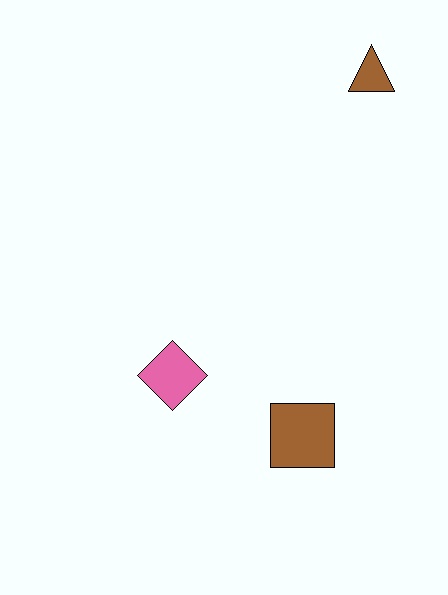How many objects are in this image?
There are 3 objects.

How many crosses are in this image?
There are no crosses.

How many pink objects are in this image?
There is 1 pink object.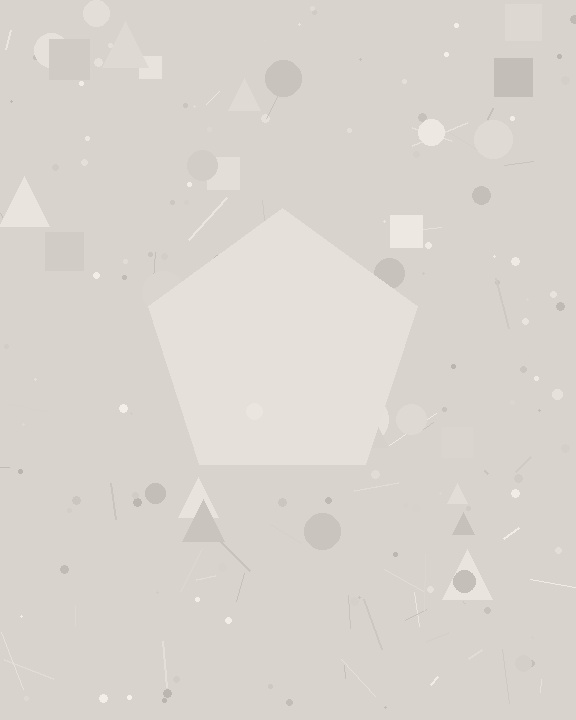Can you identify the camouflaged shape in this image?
The camouflaged shape is a pentagon.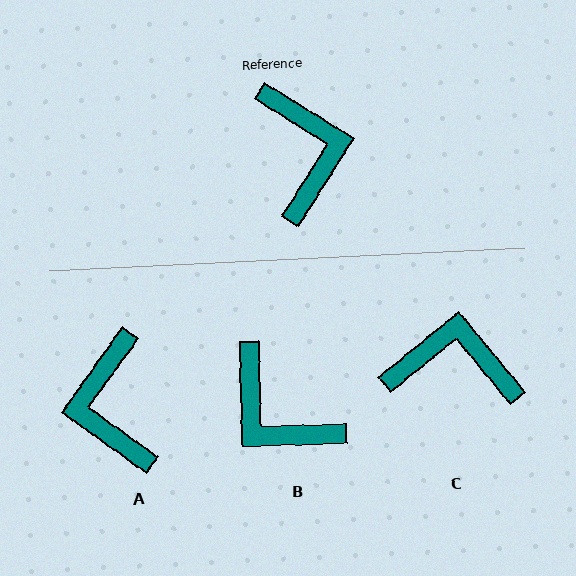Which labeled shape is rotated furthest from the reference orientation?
A, about 176 degrees away.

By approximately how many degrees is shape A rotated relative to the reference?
Approximately 176 degrees counter-clockwise.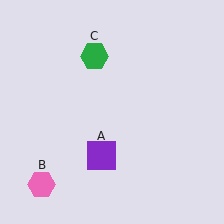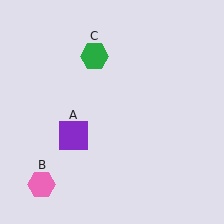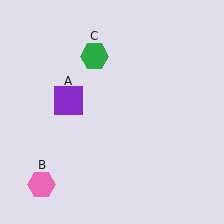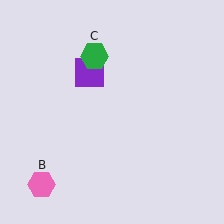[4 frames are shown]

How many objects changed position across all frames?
1 object changed position: purple square (object A).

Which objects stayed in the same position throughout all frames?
Pink hexagon (object B) and green hexagon (object C) remained stationary.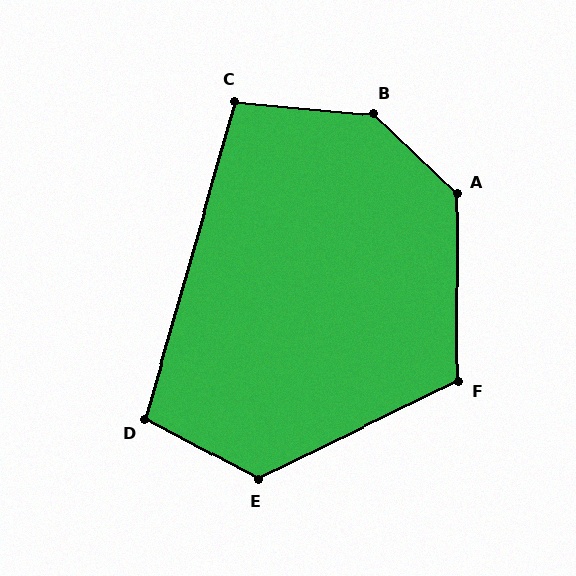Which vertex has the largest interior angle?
B, at approximately 142 degrees.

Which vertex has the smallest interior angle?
C, at approximately 101 degrees.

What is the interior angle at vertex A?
Approximately 134 degrees (obtuse).